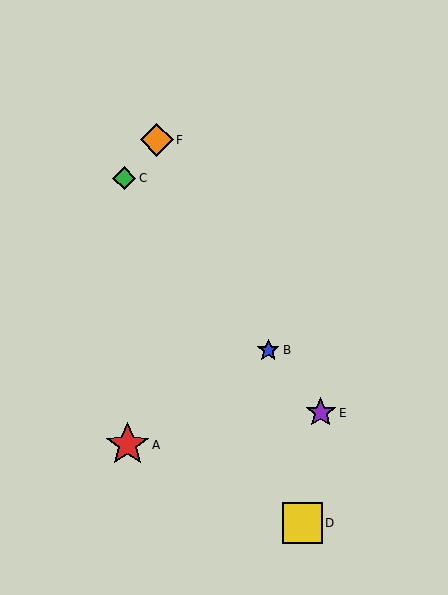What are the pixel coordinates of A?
Object A is at (127, 445).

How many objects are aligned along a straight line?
3 objects (B, C, E) are aligned along a straight line.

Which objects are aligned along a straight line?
Objects B, C, E are aligned along a straight line.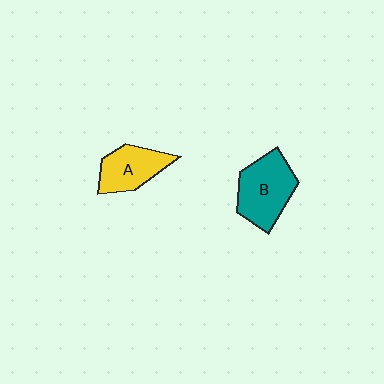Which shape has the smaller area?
Shape A (yellow).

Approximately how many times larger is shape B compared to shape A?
Approximately 1.3 times.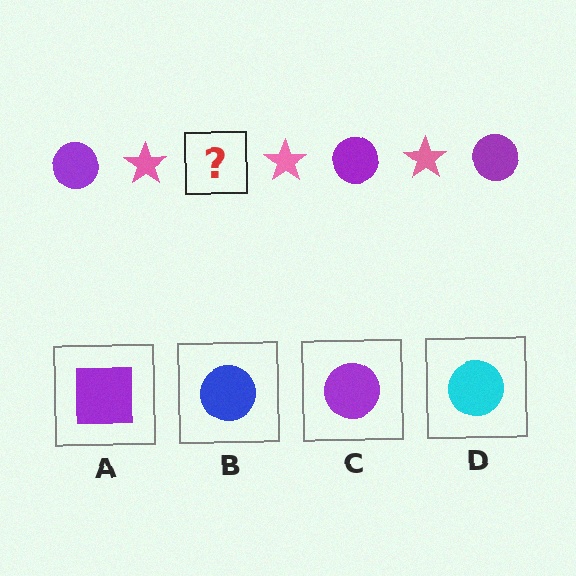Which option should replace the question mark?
Option C.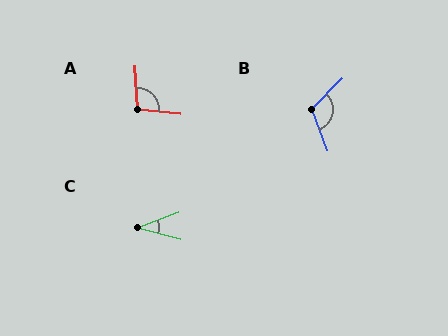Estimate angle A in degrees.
Approximately 99 degrees.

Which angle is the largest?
B, at approximately 115 degrees.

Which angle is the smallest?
C, at approximately 35 degrees.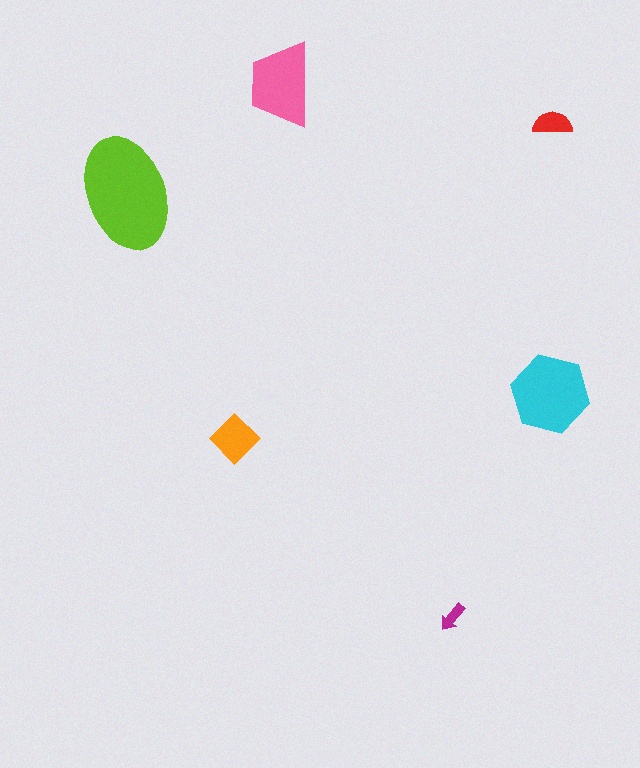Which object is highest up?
The pink trapezoid is topmost.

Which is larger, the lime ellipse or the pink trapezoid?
The lime ellipse.